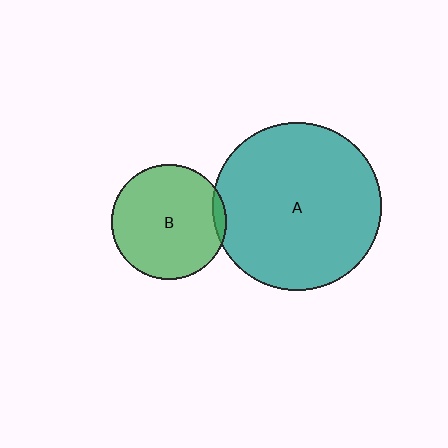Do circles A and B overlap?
Yes.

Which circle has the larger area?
Circle A (teal).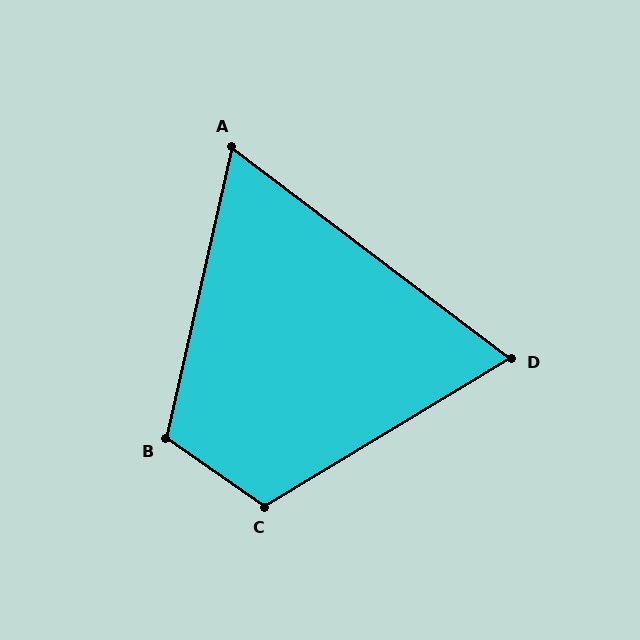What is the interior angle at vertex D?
Approximately 68 degrees (acute).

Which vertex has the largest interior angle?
C, at approximately 114 degrees.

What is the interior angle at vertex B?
Approximately 112 degrees (obtuse).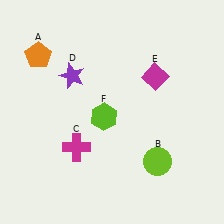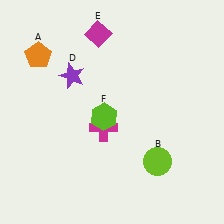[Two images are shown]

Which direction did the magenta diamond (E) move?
The magenta diamond (E) moved left.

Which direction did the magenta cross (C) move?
The magenta cross (C) moved right.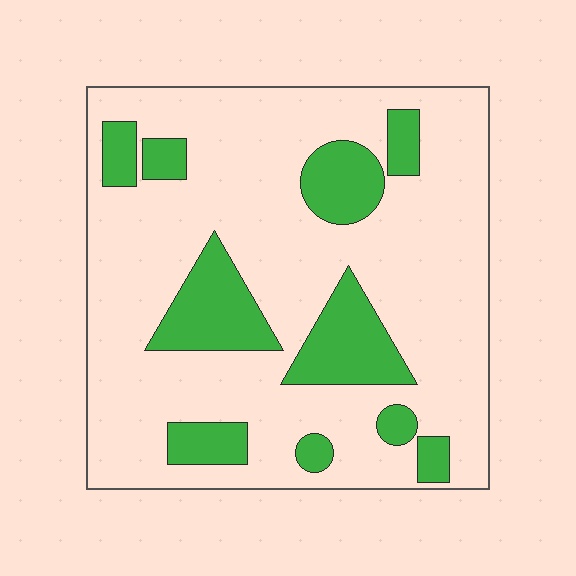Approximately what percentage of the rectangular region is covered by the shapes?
Approximately 20%.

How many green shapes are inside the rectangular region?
10.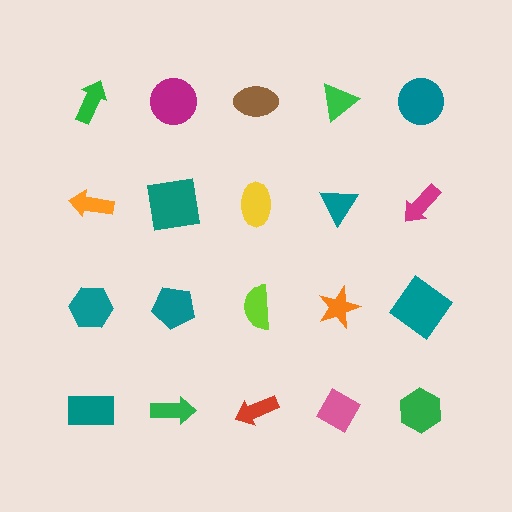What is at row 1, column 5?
A teal circle.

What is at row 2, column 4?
A teal triangle.